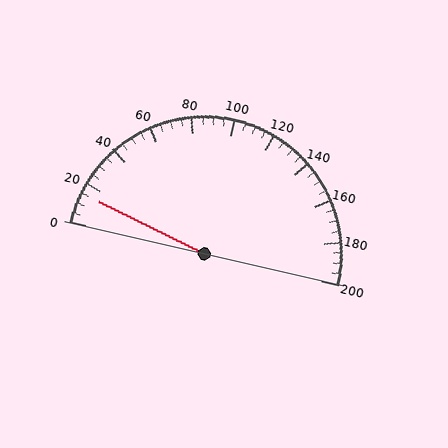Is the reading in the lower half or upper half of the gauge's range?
The reading is in the lower half of the range (0 to 200).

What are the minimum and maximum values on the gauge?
The gauge ranges from 0 to 200.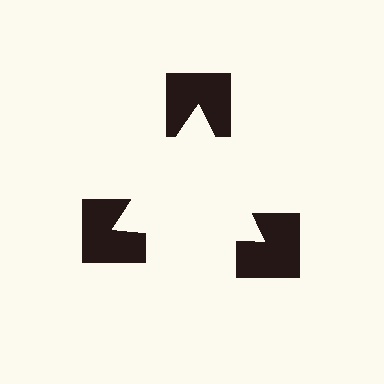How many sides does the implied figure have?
3 sides.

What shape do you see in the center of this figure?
An illusory triangle — its edges are inferred from the aligned wedge cuts in the notched squares, not physically drawn.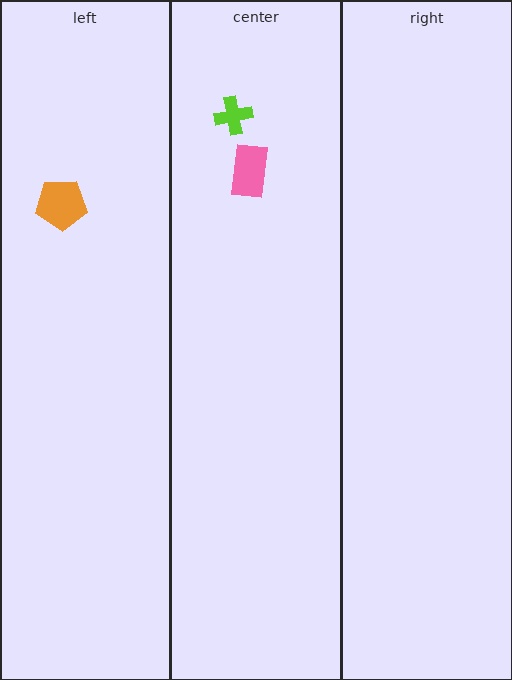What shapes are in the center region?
The lime cross, the pink rectangle.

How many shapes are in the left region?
1.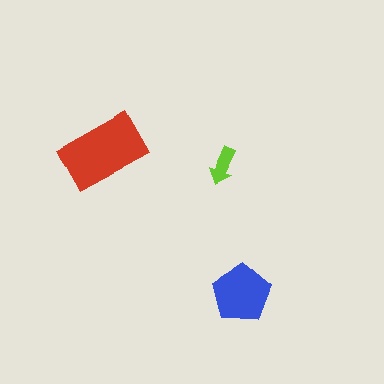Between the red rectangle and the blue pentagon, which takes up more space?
The red rectangle.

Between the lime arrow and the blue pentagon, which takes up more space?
The blue pentagon.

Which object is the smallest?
The lime arrow.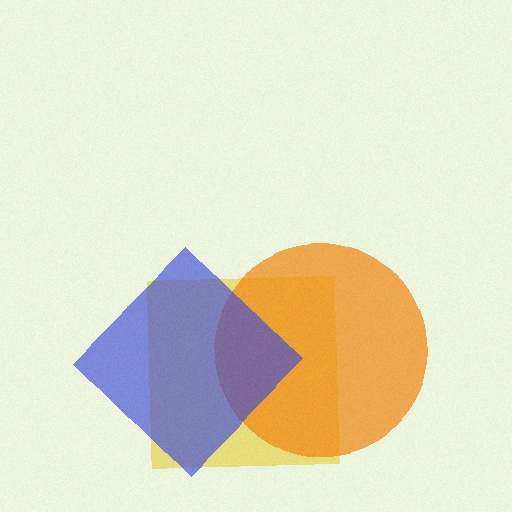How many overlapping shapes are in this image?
There are 3 overlapping shapes in the image.